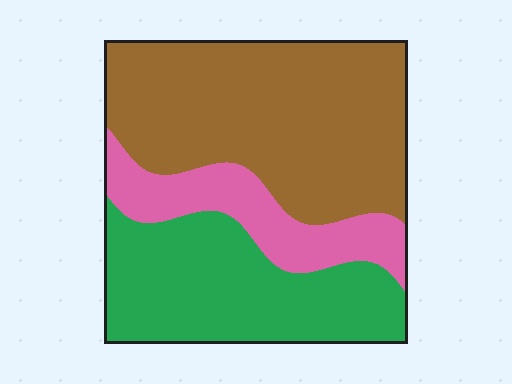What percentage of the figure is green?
Green covers roughly 35% of the figure.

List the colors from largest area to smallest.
From largest to smallest: brown, green, pink.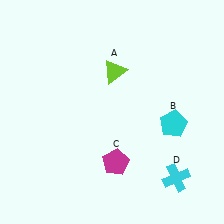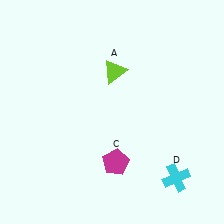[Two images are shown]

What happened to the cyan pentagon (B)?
The cyan pentagon (B) was removed in Image 2. It was in the bottom-right area of Image 1.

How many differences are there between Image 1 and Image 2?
There is 1 difference between the two images.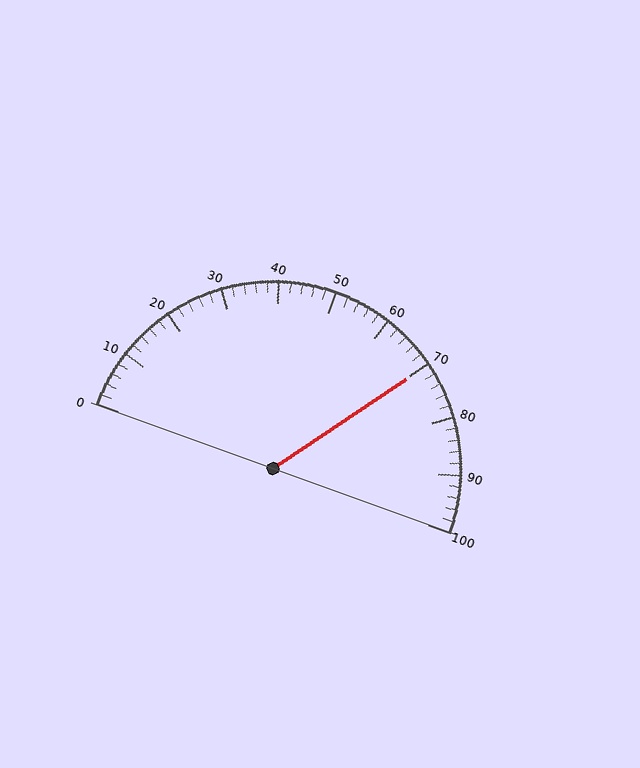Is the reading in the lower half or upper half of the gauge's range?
The reading is in the upper half of the range (0 to 100).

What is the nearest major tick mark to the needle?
The nearest major tick mark is 70.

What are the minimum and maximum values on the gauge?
The gauge ranges from 0 to 100.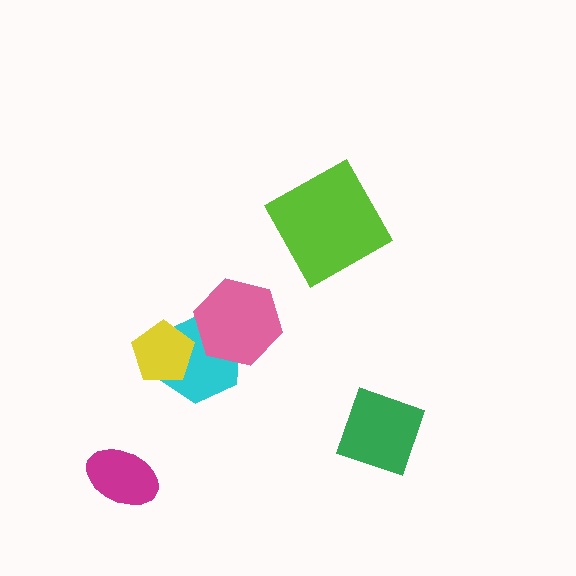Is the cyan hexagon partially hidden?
Yes, it is partially covered by another shape.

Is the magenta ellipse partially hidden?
No, no other shape covers it.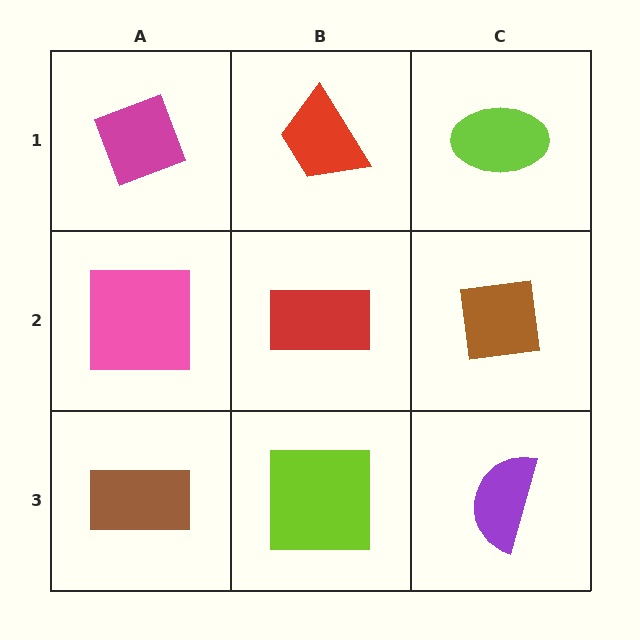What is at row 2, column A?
A pink square.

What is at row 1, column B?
A red trapezoid.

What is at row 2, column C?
A brown square.